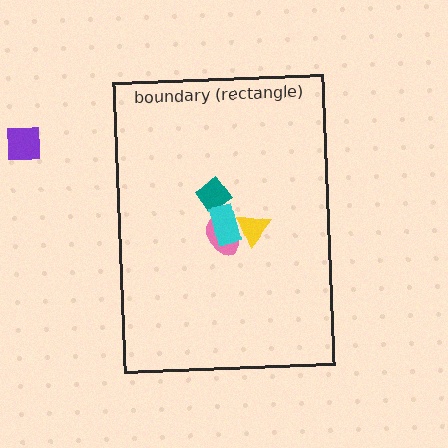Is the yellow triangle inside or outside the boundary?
Inside.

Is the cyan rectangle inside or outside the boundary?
Inside.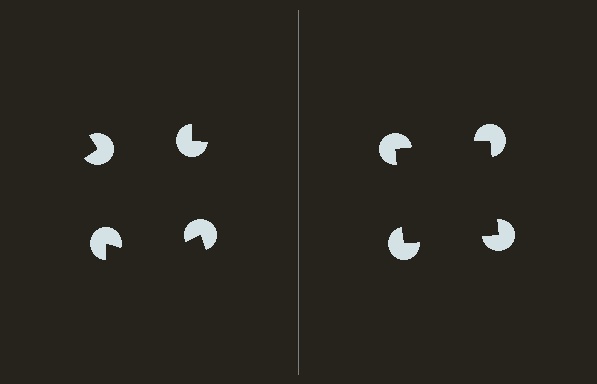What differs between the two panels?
The pac-man discs are positioned identically on both sides; only the wedge orientations differ. On the right they align to a square; on the left they are misaligned.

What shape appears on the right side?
An illusory square.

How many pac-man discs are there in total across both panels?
8 — 4 on each side.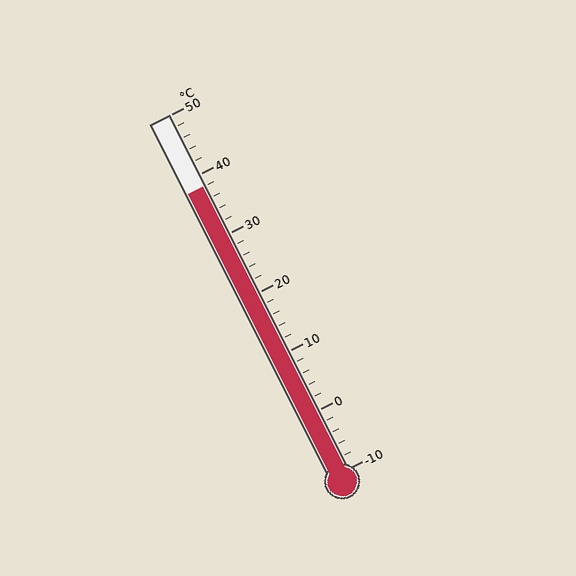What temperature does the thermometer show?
The thermometer shows approximately 38°C.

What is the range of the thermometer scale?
The thermometer scale ranges from -10°C to 50°C.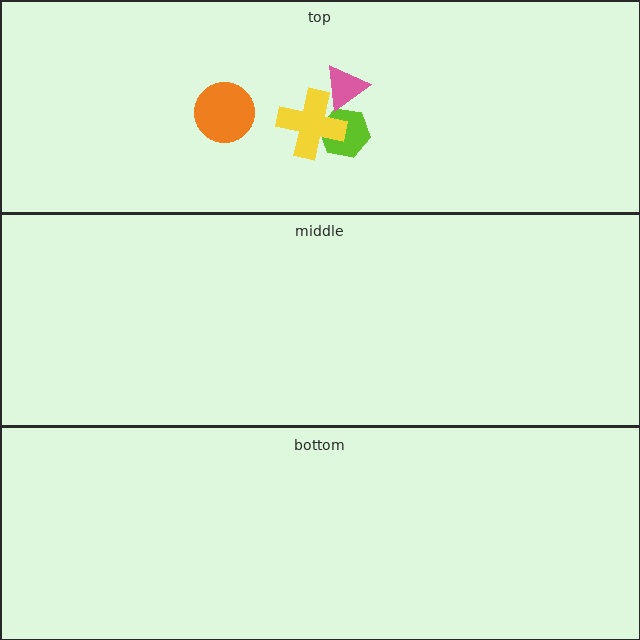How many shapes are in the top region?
4.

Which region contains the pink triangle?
The top region.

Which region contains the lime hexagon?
The top region.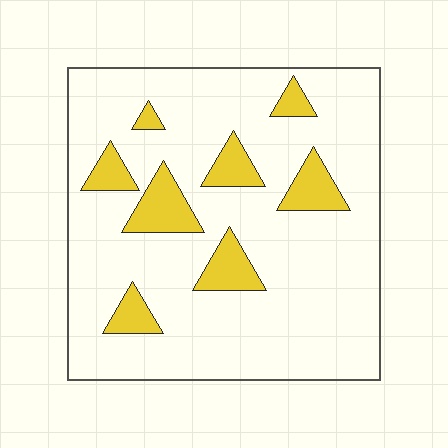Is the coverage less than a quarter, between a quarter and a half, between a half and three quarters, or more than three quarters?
Less than a quarter.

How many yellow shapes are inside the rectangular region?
8.